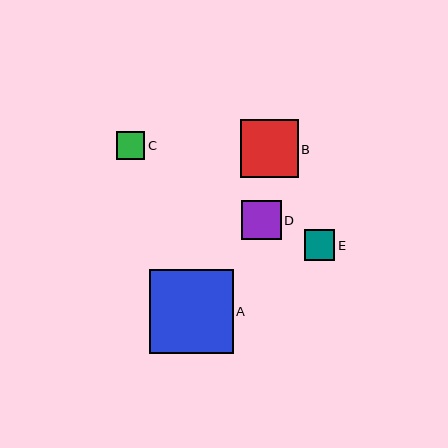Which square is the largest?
Square A is the largest with a size of approximately 84 pixels.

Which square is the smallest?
Square C is the smallest with a size of approximately 28 pixels.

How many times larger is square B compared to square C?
Square B is approximately 2.0 times the size of square C.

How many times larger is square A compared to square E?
Square A is approximately 2.7 times the size of square E.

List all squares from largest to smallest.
From largest to smallest: A, B, D, E, C.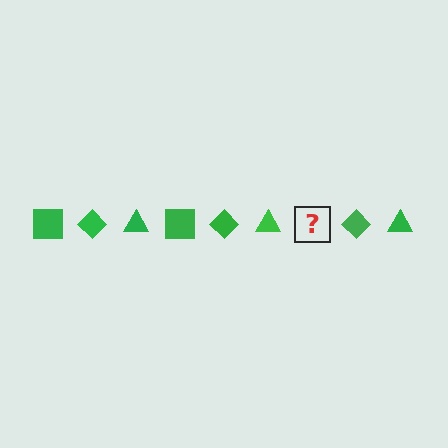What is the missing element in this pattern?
The missing element is a green square.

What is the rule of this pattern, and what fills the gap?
The rule is that the pattern cycles through square, diamond, triangle shapes in green. The gap should be filled with a green square.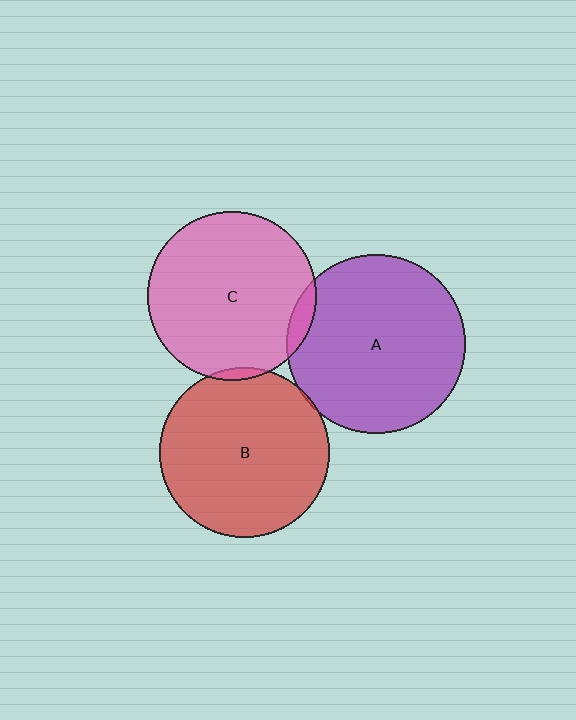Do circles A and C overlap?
Yes.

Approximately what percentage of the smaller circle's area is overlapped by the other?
Approximately 5%.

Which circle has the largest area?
Circle A (purple).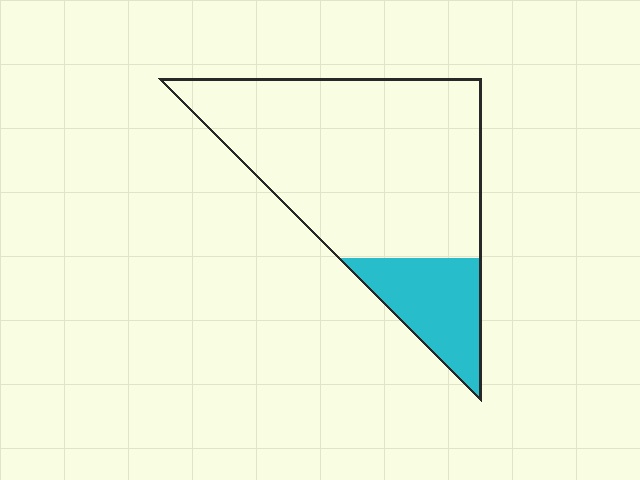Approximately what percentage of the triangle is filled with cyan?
Approximately 20%.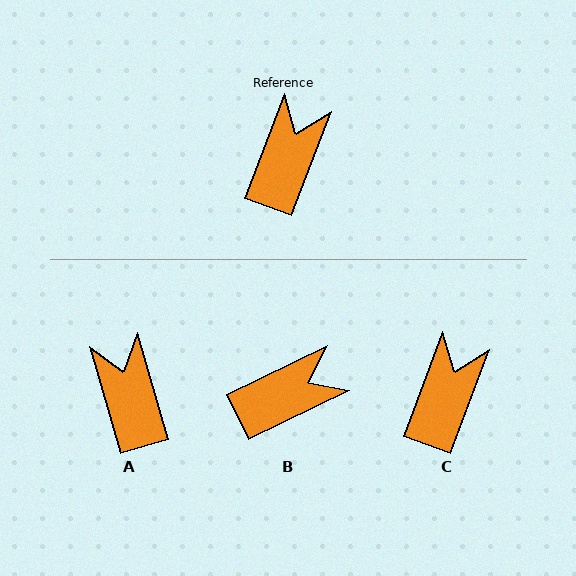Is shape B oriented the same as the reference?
No, it is off by about 43 degrees.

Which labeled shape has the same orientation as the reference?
C.